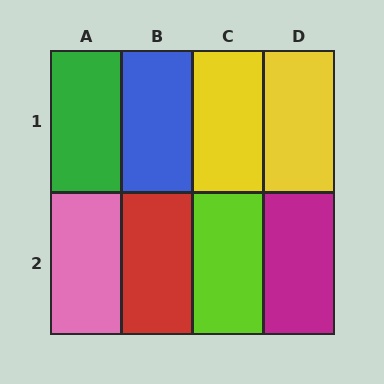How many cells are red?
1 cell is red.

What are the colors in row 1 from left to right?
Green, blue, yellow, yellow.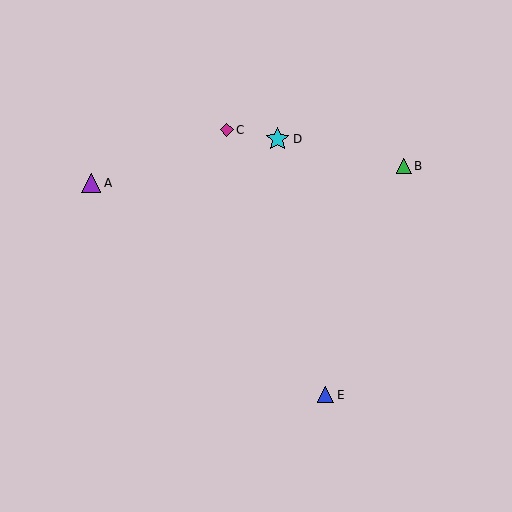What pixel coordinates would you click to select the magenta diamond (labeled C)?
Click at (227, 130) to select the magenta diamond C.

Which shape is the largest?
The cyan star (labeled D) is the largest.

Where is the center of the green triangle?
The center of the green triangle is at (404, 166).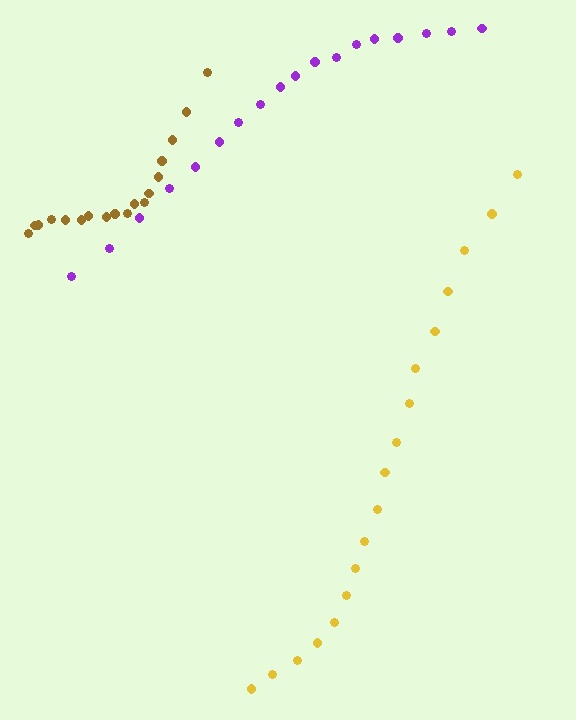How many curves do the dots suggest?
There are 3 distinct paths.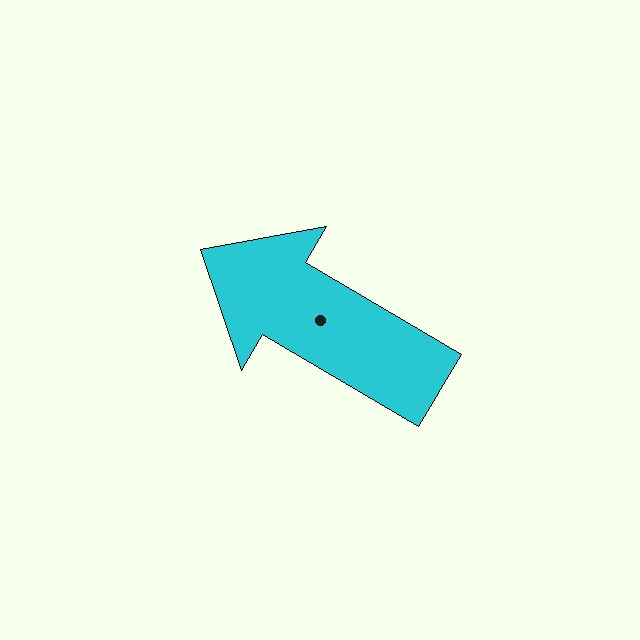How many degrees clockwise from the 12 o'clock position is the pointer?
Approximately 301 degrees.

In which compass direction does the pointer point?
Northwest.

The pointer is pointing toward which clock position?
Roughly 10 o'clock.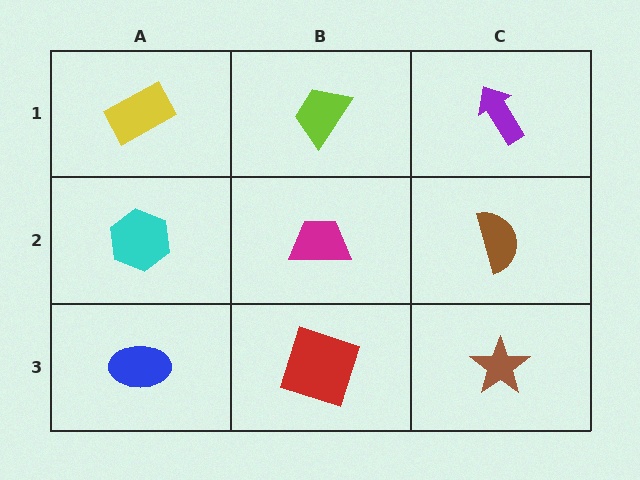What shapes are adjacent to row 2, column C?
A purple arrow (row 1, column C), a brown star (row 3, column C), a magenta trapezoid (row 2, column B).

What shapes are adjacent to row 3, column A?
A cyan hexagon (row 2, column A), a red square (row 3, column B).